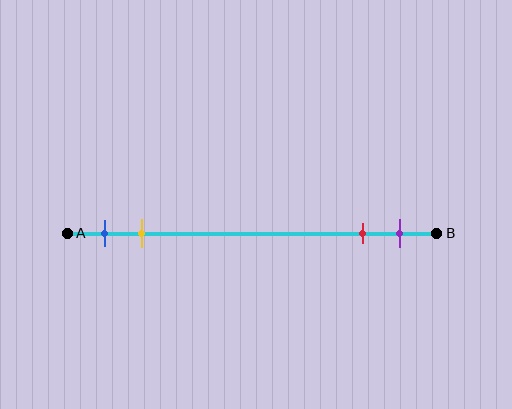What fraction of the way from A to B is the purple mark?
The purple mark is approximately 90% (0.9) of the way from A to B.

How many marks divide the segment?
There are 4 marks dividing the segment.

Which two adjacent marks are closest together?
The red and purple marks are the closest adjacent pair.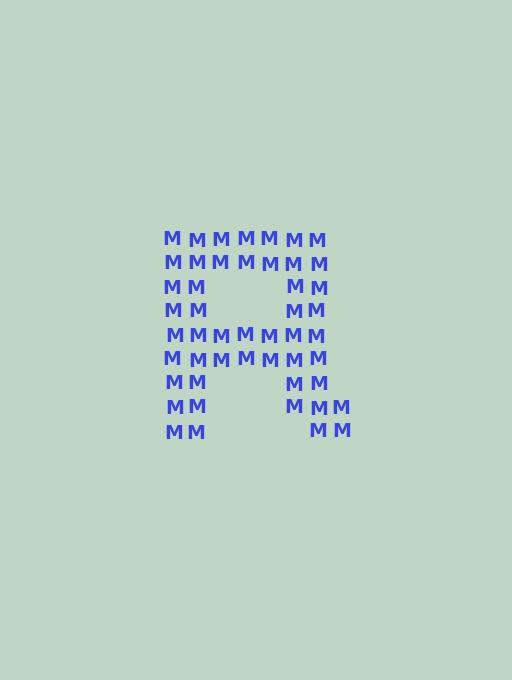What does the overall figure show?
The overall figure shows the letter R.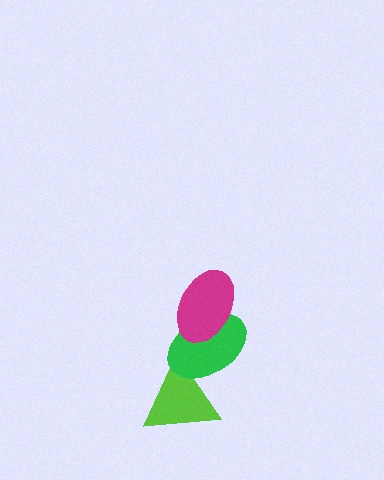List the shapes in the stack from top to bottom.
From top to bottom: the magenta ellipse, the green ellipse, the lime triangle.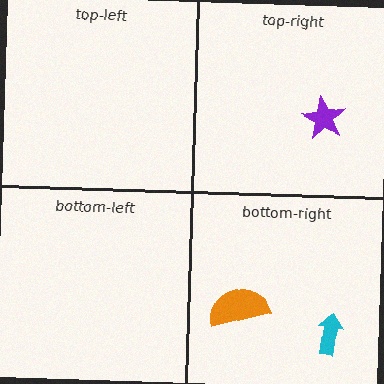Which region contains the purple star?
The top-right region.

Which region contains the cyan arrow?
The bottom-right region.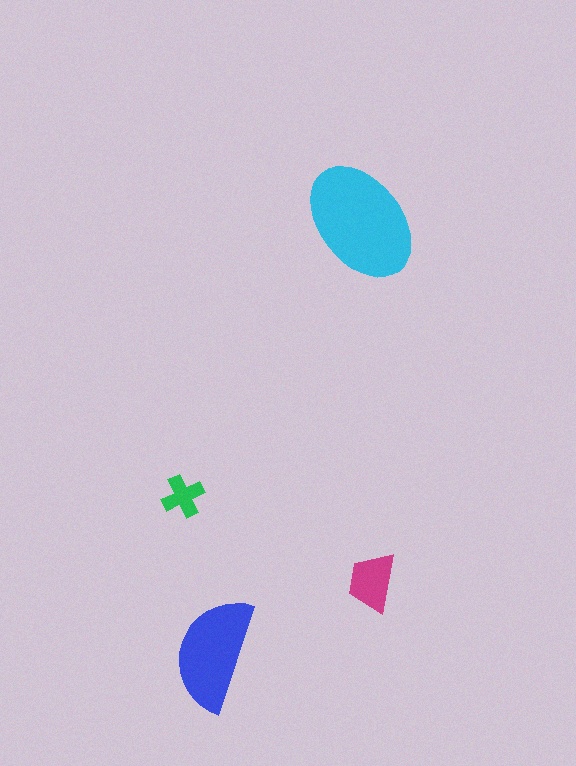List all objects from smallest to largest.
The green cross, the magenta trapezoid, the blue semicircle, the cyan ellipse.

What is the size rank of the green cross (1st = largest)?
4th.